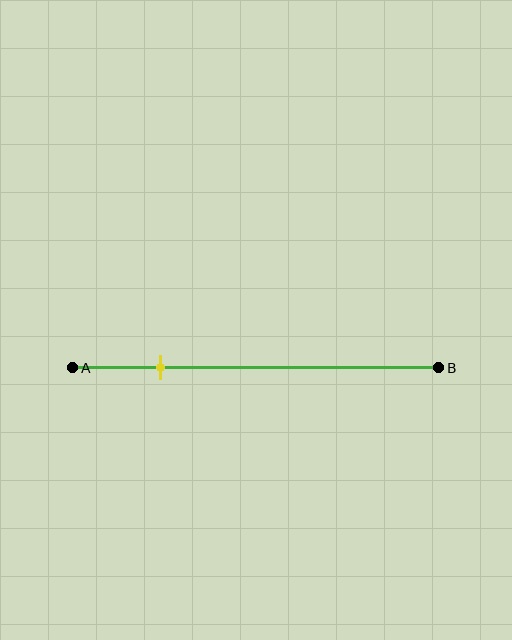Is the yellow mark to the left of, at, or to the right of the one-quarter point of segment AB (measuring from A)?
The yellow mark is approximately at the one-quarter point of segment AB.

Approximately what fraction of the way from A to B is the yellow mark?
The yellow mark is approximately 25% of the way from A to B.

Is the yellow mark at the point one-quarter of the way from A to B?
Yes, the mark is approximately at the one-quarter point.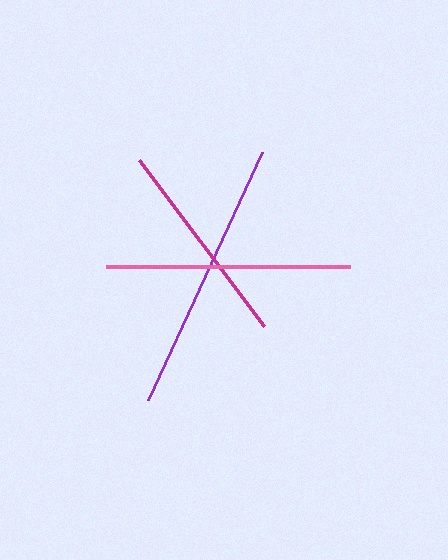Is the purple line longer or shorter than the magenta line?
The purple line is longer than the magenta line.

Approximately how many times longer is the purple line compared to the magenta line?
The purple line is approximately 1.3 times the length of the magenta line.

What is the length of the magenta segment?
The magenta segment is approximately 208 pixels long.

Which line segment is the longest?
The purple line is the longest at approximately 273 pixels.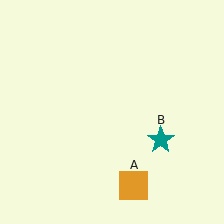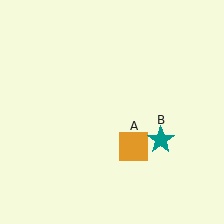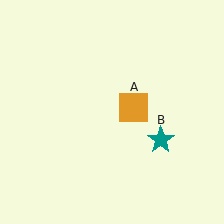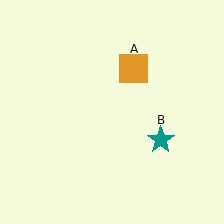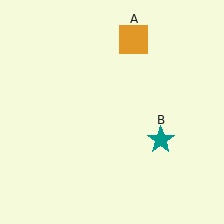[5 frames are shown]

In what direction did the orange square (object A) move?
The orange square (object A) moved up.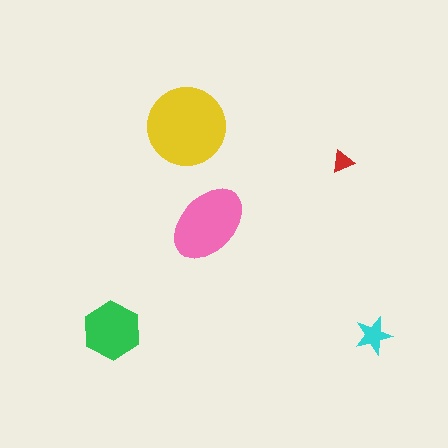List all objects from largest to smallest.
The yellow circle, the pink ellipse, the green hexagon, the cyan star, the red triangle.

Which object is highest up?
The yellow circle is topmost.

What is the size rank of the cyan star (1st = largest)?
4th.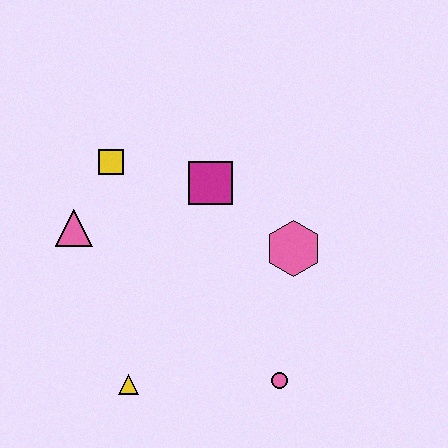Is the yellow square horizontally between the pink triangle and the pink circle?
Yes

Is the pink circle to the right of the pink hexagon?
No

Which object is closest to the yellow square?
The pink triangle is closest to the yellow square.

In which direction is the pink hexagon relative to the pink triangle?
The pink hexagon is to the right of the pink triangle.